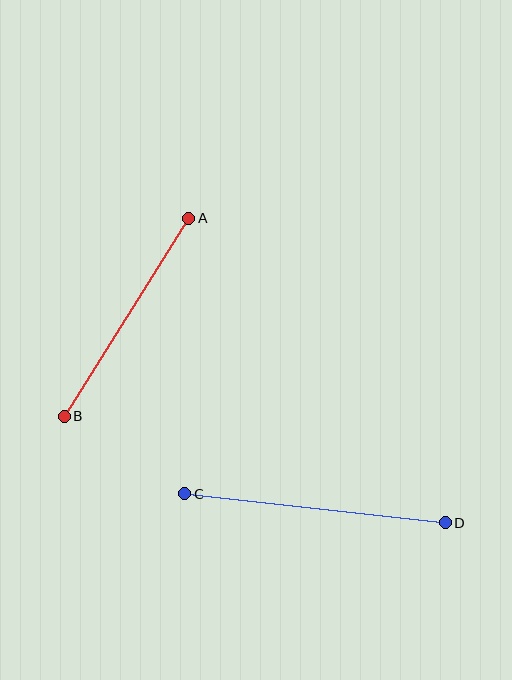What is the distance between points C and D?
The distance is approximately 262 pixels.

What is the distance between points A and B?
The distance is approximately 234 pixels.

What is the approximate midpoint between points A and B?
The midpoint is at approximately (126, 317) pixels.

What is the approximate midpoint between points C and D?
The midpoint is at approximately (315, 508) pixels.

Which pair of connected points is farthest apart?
Points C and D are farthest apart.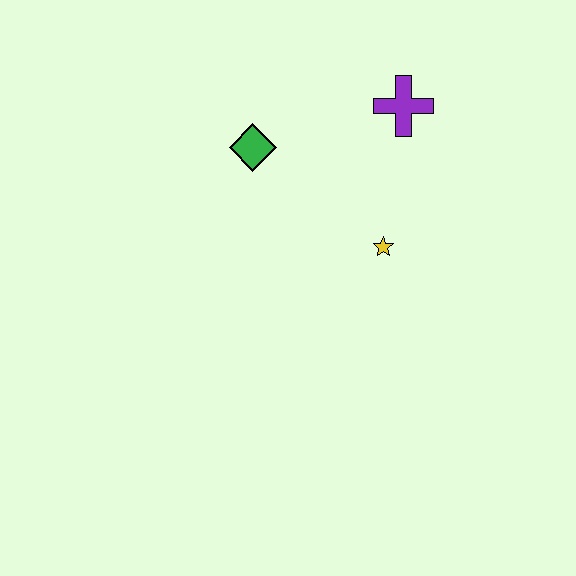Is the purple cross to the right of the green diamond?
Yes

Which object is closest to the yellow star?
The purple cross is closest to the yellow star.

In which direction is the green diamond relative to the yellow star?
The green diamond is to the left of the yellow star.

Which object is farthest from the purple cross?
The green diamond is farthest from the purple cross.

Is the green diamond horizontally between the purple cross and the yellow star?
No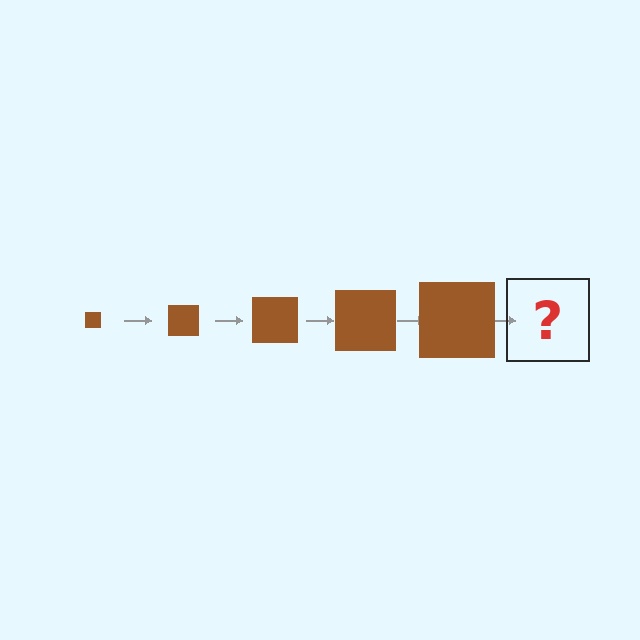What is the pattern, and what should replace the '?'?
The pattern is that the square gets progressively larger each step. The '?' should be a brown square, larger than the previous one.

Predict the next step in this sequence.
The next step is a brown square, larger than the previous one.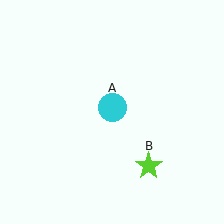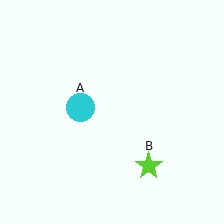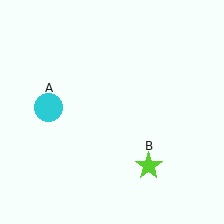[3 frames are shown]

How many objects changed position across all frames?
1 object changed position: cyan circle (object A).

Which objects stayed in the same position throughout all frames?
Lime star (object B) remained stationary.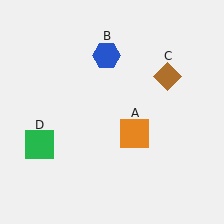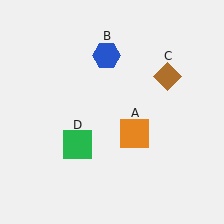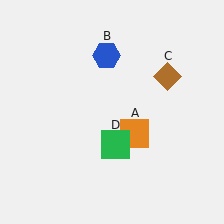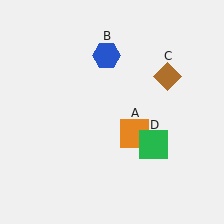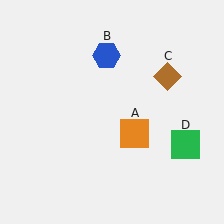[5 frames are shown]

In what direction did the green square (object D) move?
The green square (object D) moved right.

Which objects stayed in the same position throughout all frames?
Orange square (object A) and blue hexagon (object B) and brown diamond (object C) remained stationary.